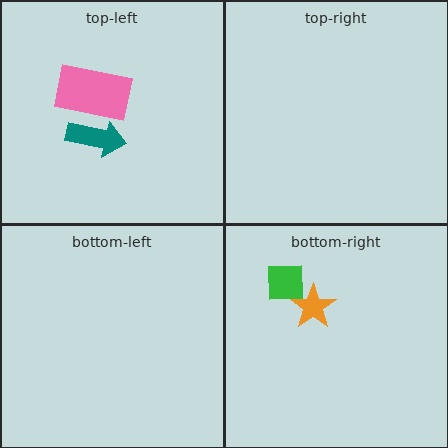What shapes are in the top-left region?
The teal arrow, the pink rectangle.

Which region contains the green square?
The bottom-right region.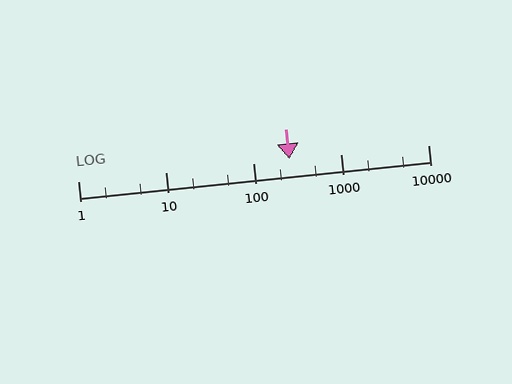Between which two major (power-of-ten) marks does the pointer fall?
The pointer is between 100 and 1000.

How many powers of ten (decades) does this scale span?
The scale spans 4 decades, from 1 to 10000.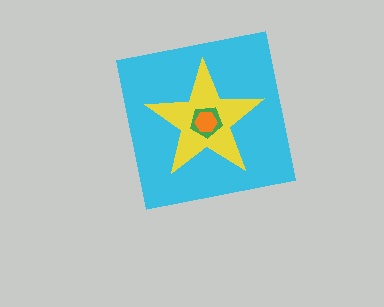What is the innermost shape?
The orange hexagon.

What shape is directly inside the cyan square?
The yellow star.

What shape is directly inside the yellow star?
The green pentagon.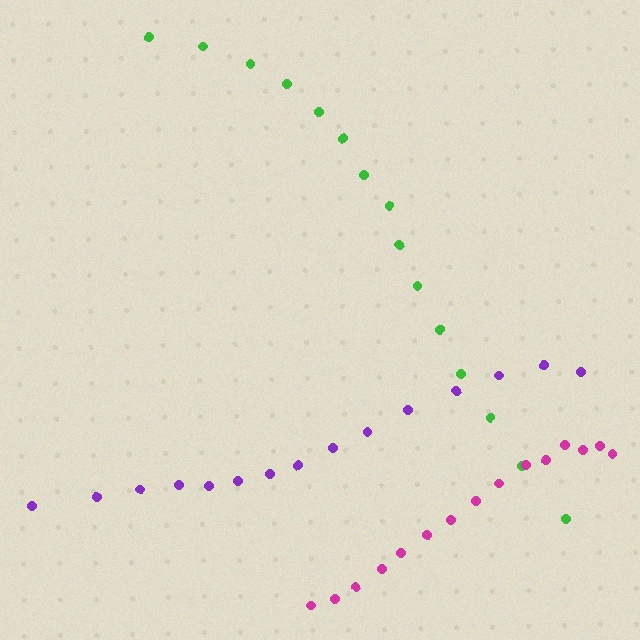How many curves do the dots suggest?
There are 3 distinct paths.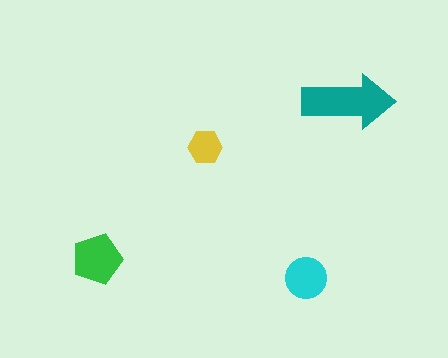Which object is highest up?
The teal arrow is topmost.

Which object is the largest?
The teal arrow.